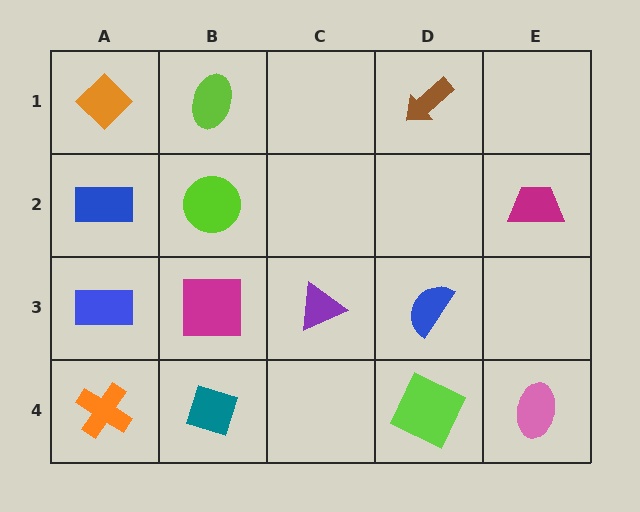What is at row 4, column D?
A lime square.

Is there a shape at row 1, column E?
No, that cell is empty.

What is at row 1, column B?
A lime ellipse.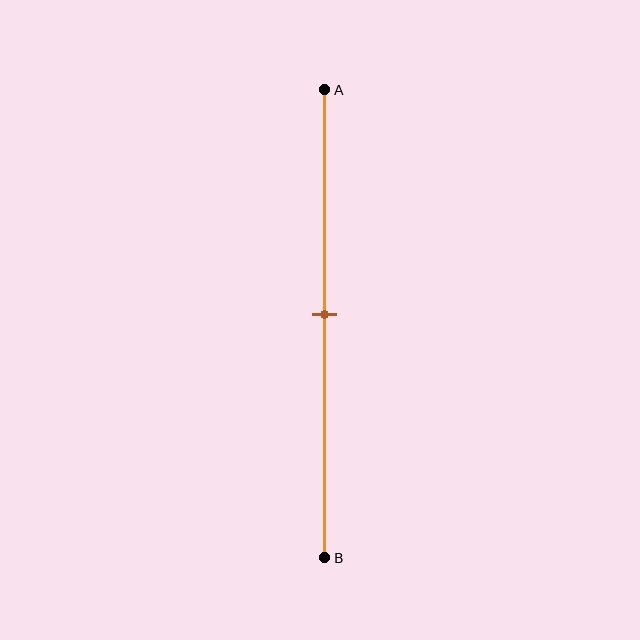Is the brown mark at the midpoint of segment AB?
Yes, the mark is approximately at the midpoint.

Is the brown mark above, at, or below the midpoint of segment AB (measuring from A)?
The brown mark is approximately at the midpoint of segment AB.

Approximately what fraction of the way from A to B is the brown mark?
The brown mark is approximately 50% of the way from A to B.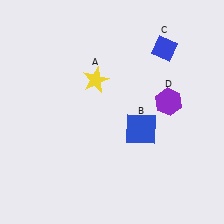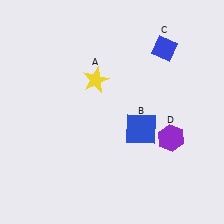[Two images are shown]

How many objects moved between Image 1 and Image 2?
1 object moved between the two images.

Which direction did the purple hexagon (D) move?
The purple hexagon (D) moved down.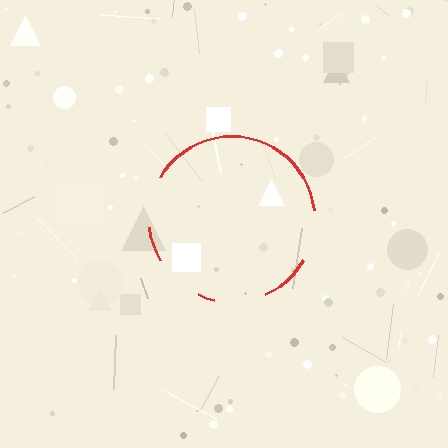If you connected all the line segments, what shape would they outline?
They would outline a circle.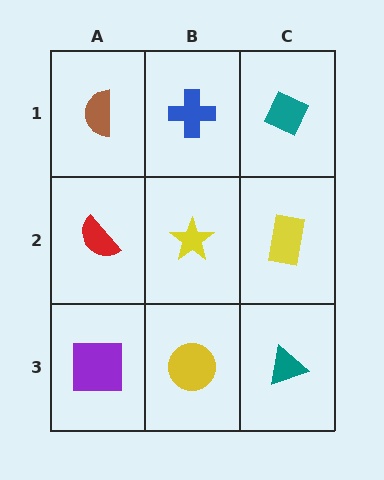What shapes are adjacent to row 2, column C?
A teal diamond (row 1, column C), a teal triangle (row 3, column C), a yellow star (row 2, column B).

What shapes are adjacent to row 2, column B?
A blue cross (row 1, column B), a yellow circle (row 3, column B), a red semicircle (row 2, column A), a yellow rectangle (row 2, column C).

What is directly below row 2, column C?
A teal triangle.